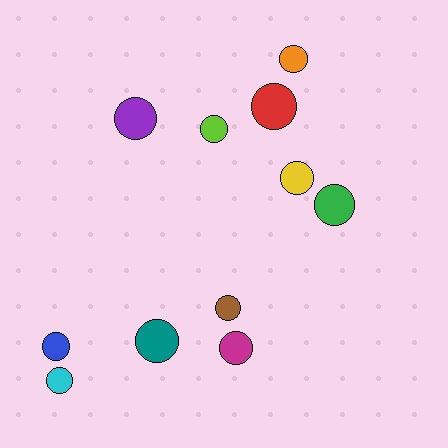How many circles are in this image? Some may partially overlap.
There are 11 circles.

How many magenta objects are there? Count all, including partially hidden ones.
There is 1 magenta object.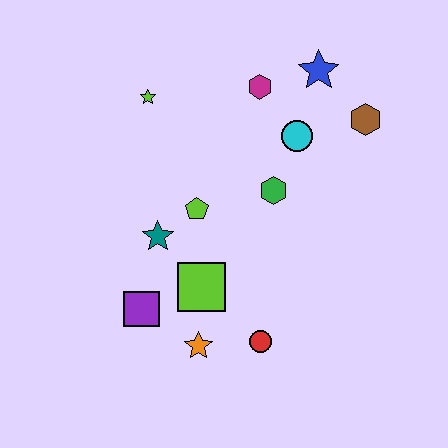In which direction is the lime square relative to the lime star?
The lime square is below the lime star.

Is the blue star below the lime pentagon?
No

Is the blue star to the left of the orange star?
No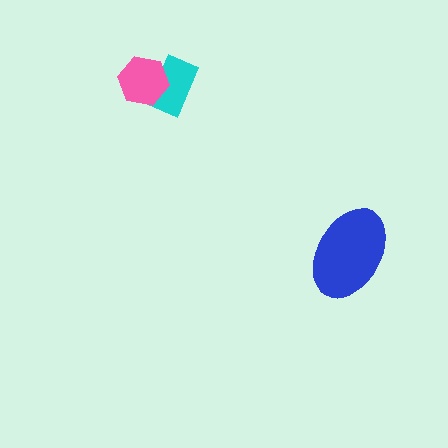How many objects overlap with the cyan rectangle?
1 object overlaps with the cyan rectangle.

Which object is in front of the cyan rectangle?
The pink hexagon is in front of the cyan rectangle.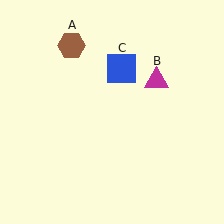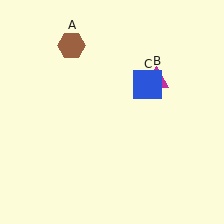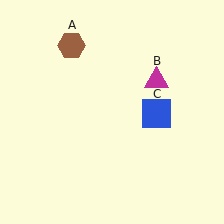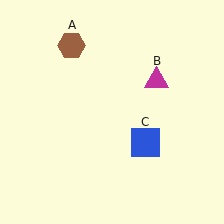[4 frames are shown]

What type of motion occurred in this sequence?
The blue square (object C) rotated clockwise around the center of the scene.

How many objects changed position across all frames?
1 object changed position: blue square (object C).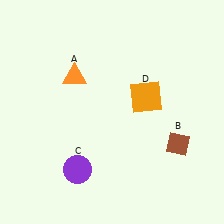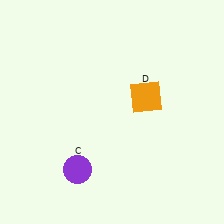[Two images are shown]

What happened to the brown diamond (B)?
The brown diamond (B) was removed in Image 2. It was in the bottom-right area of Image 1.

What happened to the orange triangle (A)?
The orange triangle (A) was removed in Image 2. It was in the top-left area of Image 1.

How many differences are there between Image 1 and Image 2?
There are 2 differences between the two images.